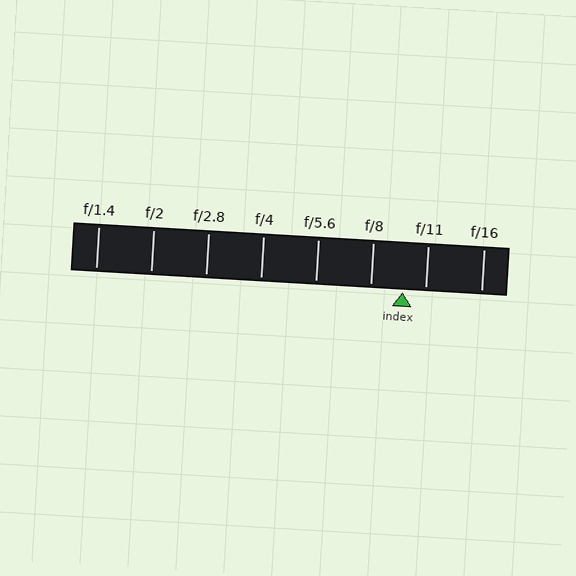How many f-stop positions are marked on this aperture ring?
There are 8 f-stop positions marked.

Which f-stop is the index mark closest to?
The index mark is closest to f/11.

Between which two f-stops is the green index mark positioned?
The index mark is between f/8 and f/11.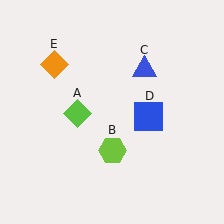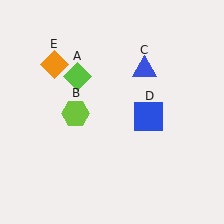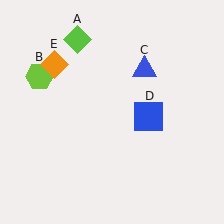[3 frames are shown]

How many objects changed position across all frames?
2 objects changed position: lime diamond (object A), lime hexagon (object B).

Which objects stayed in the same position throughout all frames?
Blue triangle (object C) and blue square (object D) and orange diamond (object E) remained stationary.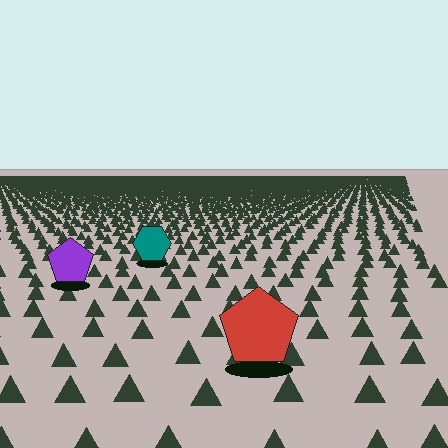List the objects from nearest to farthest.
From nearest to farthest: the red pentagon, the purple pentagon, the teal hexagon.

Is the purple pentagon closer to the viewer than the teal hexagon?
Yes. The purple pentagon is closer — you can tell from the texture gradient: the ground texture is coarser near it.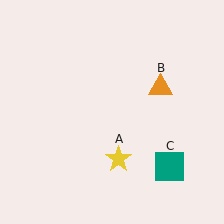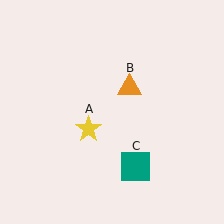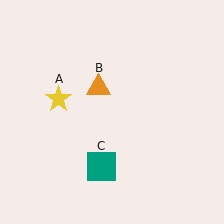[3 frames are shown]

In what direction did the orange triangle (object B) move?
The orange triangle (object B) moved left.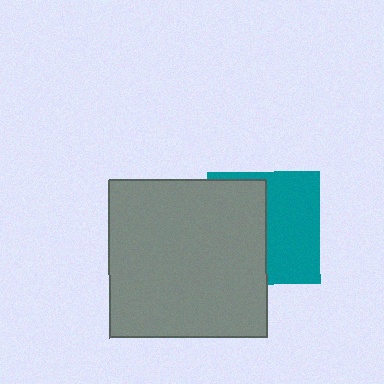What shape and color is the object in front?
The object in front is a gray square.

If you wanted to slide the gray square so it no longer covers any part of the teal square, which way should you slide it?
Slide it left — that is the most direct way to separate the two shapes.